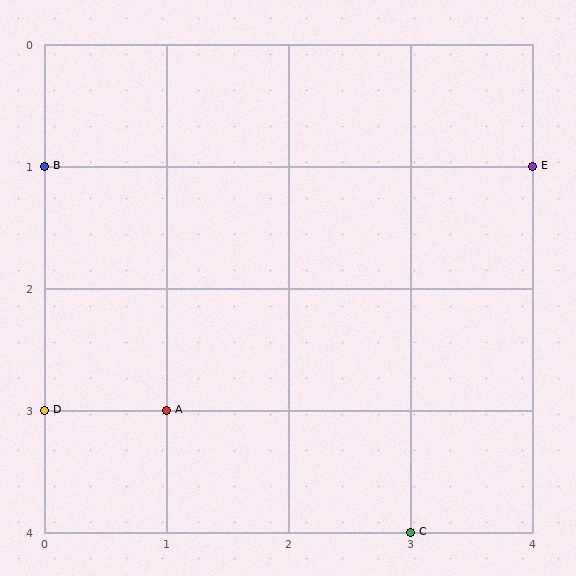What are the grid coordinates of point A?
Point A is at grid coordinates (1, 3).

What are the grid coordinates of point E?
Point E is at grid coordinates (4, 1).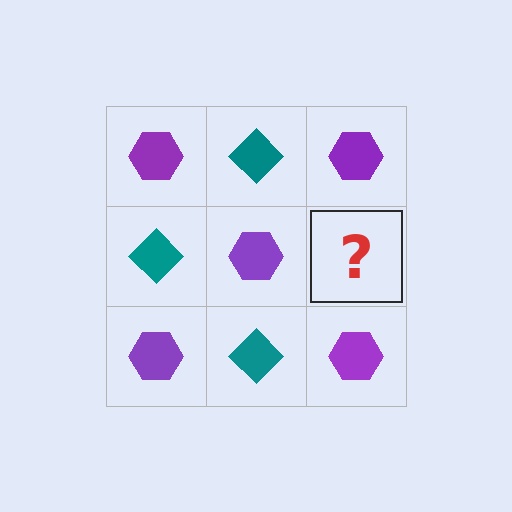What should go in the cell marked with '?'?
The missing cell should contain a teal diamond.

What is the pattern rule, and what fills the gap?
The rule is that it alternates purple hexagon and teal diamond in a checkerboard pattern. The gap should be filled with a teal diamond.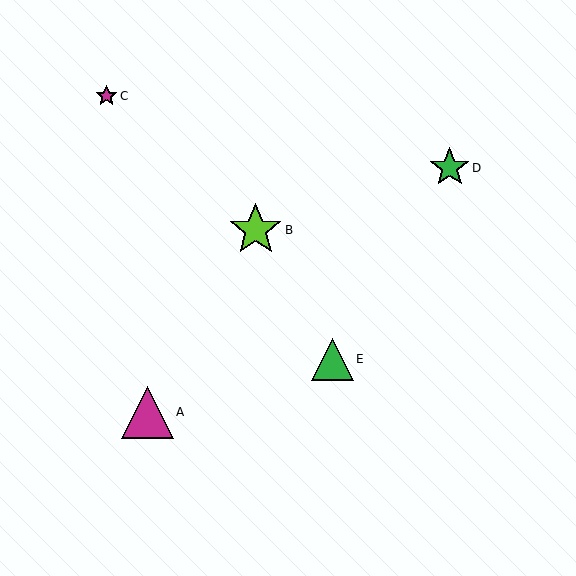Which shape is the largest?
The lime star (labeled B) is the largest.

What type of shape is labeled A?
Shape A is a magenta triangle.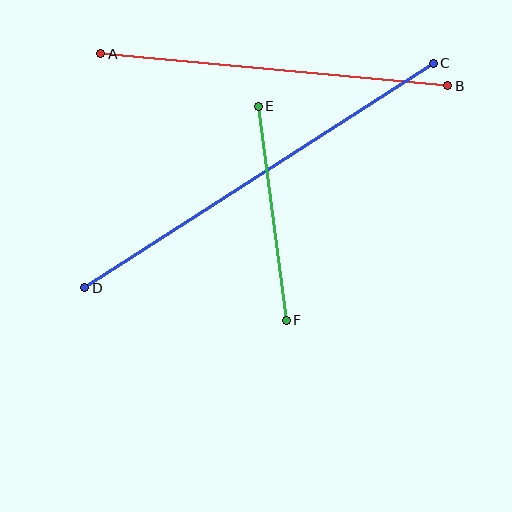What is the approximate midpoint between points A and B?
The midpoint is at approximately (274, 70) pixels.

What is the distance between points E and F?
The distance is approximately 216 pixels.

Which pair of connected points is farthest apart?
Points C and D are farthest apart.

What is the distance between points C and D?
The distance is approximately 414 pixels.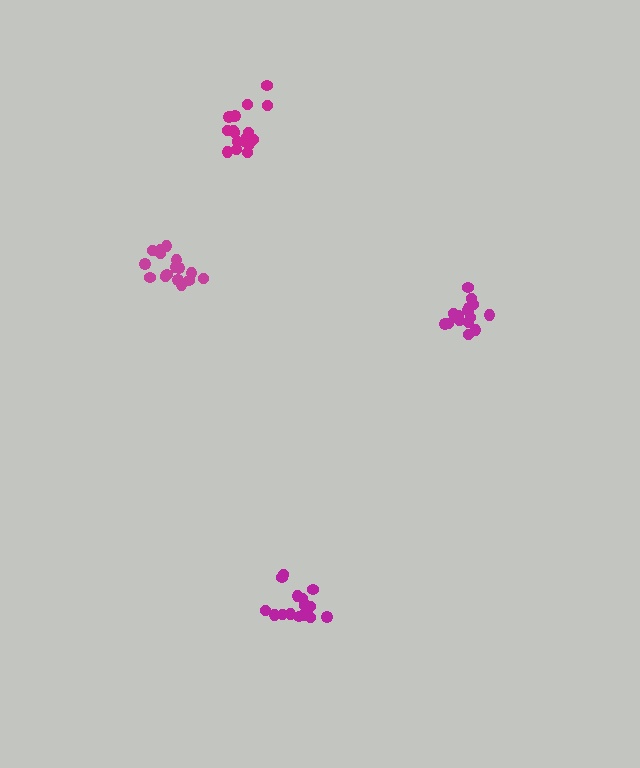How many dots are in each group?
Group 1: 16 dots, Group 2: 17 dots, Group 3: 17 dots, Group 4: 16 dots (66 total).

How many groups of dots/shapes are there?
There are 4 groups.